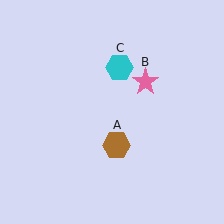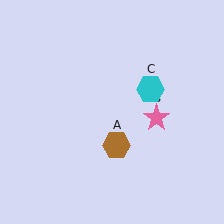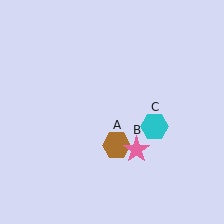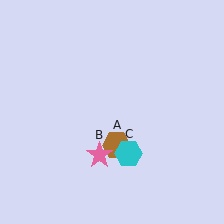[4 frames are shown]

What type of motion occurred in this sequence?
The pink star (object B), cyan hexagon (object C) rotated clockwise around the center of the scene.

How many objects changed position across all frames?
2 objects changed position: pink star (object B), cyan hexagon (object C).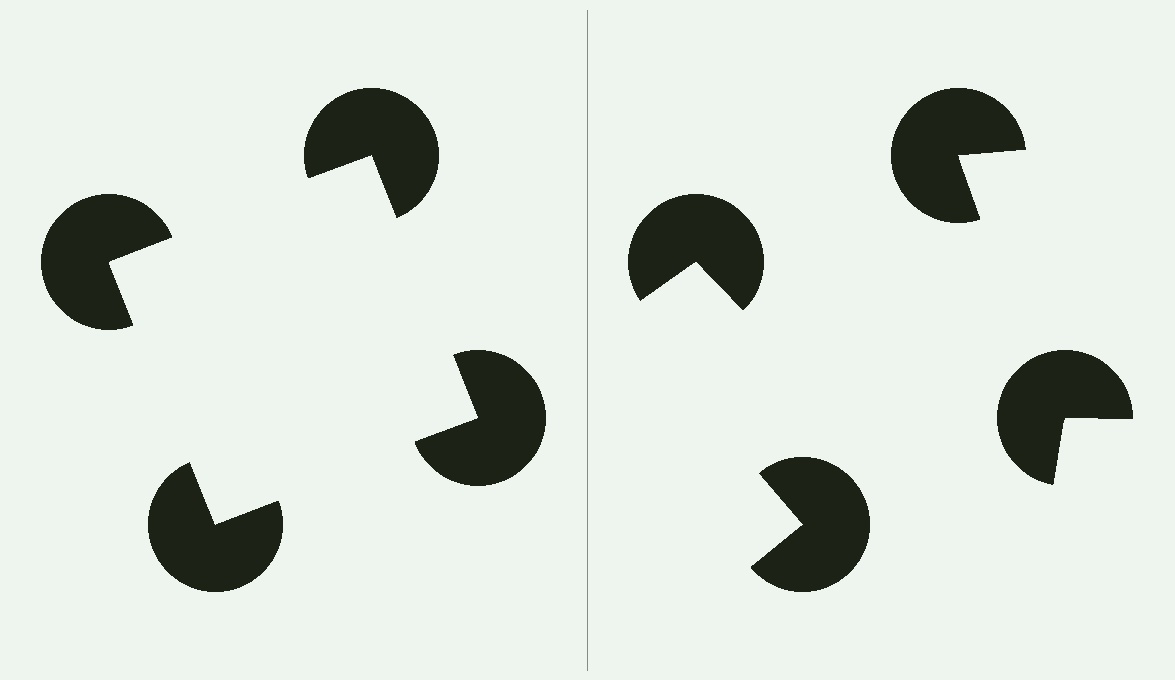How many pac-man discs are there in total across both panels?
8 — 4 on each side.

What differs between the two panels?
The pac-man discs are positioned identically on both sides; only the wedge orientations differ. On the left they align to a square; on the right they are misaligned.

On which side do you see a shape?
An illusory square appears on the left side. On the right side the wedge cuts are rotated, so no coherent shape forms.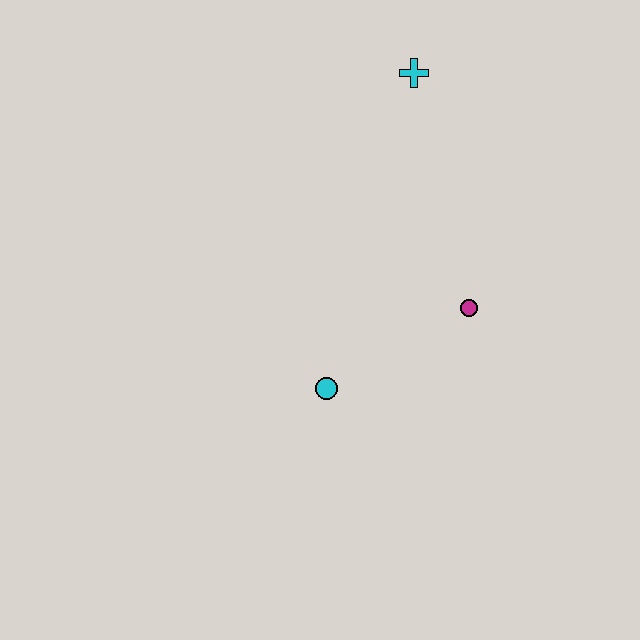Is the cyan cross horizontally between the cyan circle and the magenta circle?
Yes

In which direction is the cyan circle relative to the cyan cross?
The cyan circle is below the cyan cross.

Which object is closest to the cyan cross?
The magenta circle is closest to the cyan cross.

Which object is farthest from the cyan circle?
The cyan cross is farthest from the cyan circle.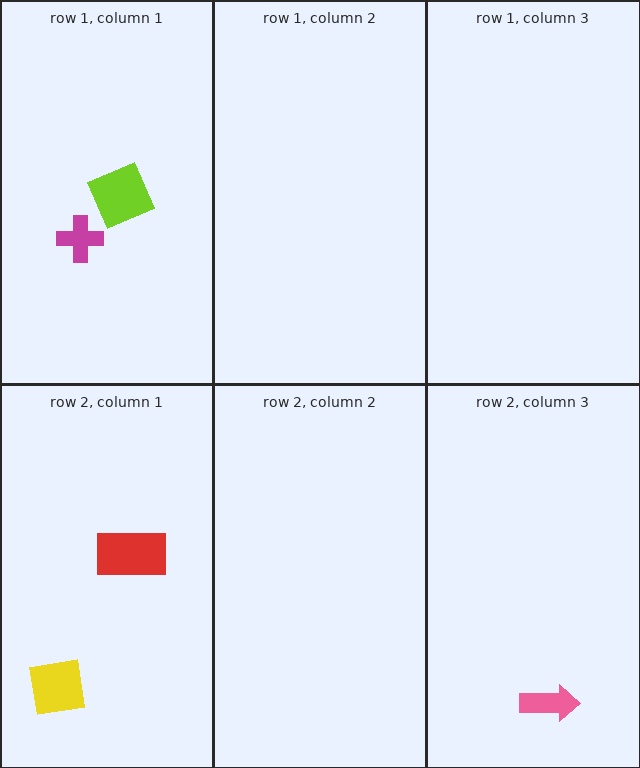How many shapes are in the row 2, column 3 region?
1.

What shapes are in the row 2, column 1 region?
The red rectangle, the yellow square.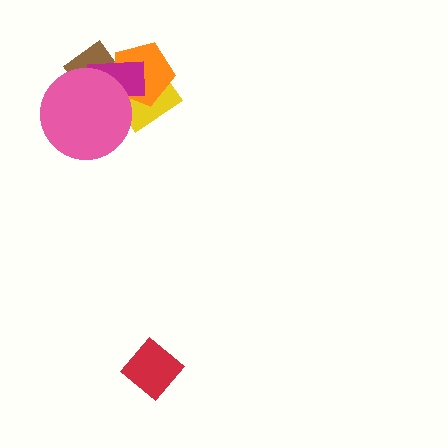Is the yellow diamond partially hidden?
Yes, it is partially covered by another shape.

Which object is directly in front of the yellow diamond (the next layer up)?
The orange pentagon is directly in front of the yellow diamond.